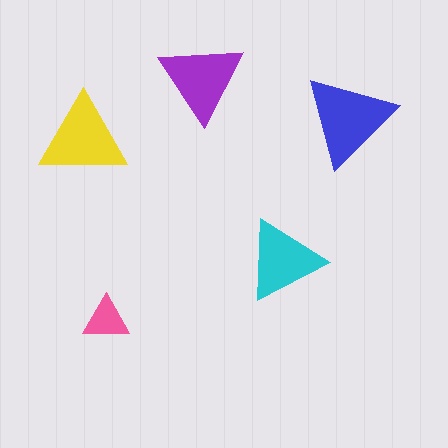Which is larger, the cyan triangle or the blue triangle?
The blue one.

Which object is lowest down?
The pink triangle is bottommost.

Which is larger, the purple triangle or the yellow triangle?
The yellow one.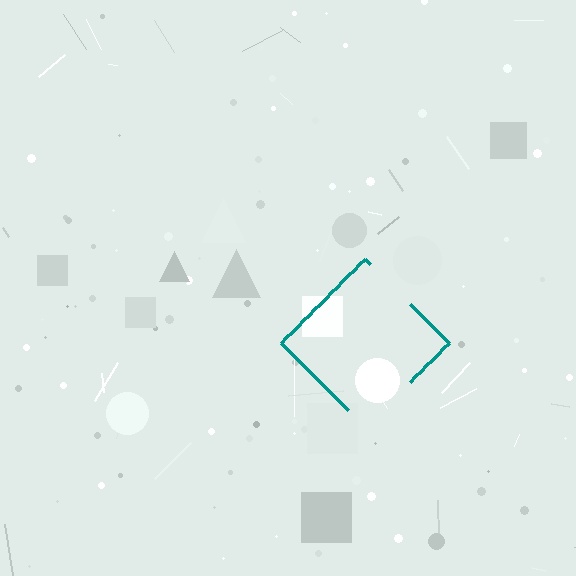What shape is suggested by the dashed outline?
The dashed outline suggests a diamond.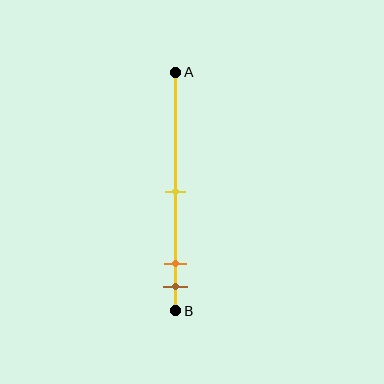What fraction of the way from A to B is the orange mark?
The orange mark is approximately 80% (0.8) of the way from A to B.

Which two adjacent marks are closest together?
The orange and brown marks are the closest adjacent pair.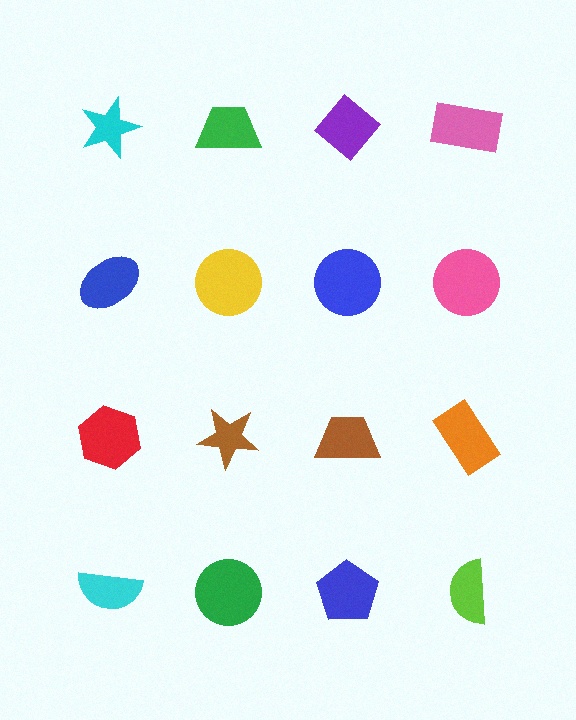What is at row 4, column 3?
A blue pentagon.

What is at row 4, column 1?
A cyan semicircle.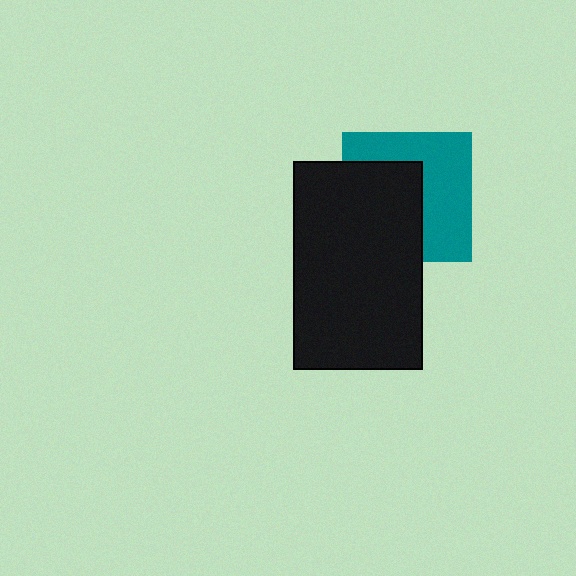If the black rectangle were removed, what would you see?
You would see the complete teal square.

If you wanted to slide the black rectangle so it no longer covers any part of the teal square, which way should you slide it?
Slide it left — that is the most direct way to separate the two shapes.